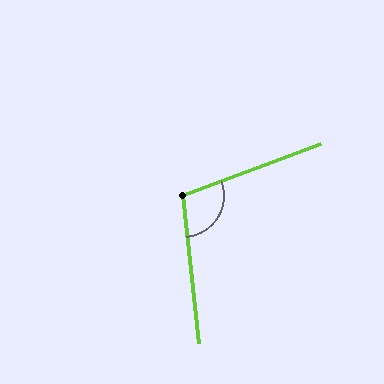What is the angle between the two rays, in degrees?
Approximately 104 degrees.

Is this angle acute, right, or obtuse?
It is obtuse.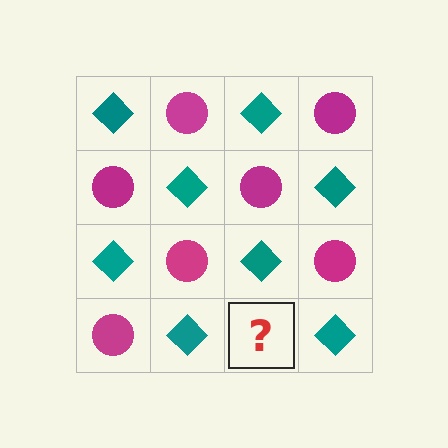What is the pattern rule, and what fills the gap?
The rule is that it alternates teal diamond and magenta circle in a checkerboard pattern. The gap should be filled with a magenta circle.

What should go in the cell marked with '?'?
The missing cell should contain a magenta circle.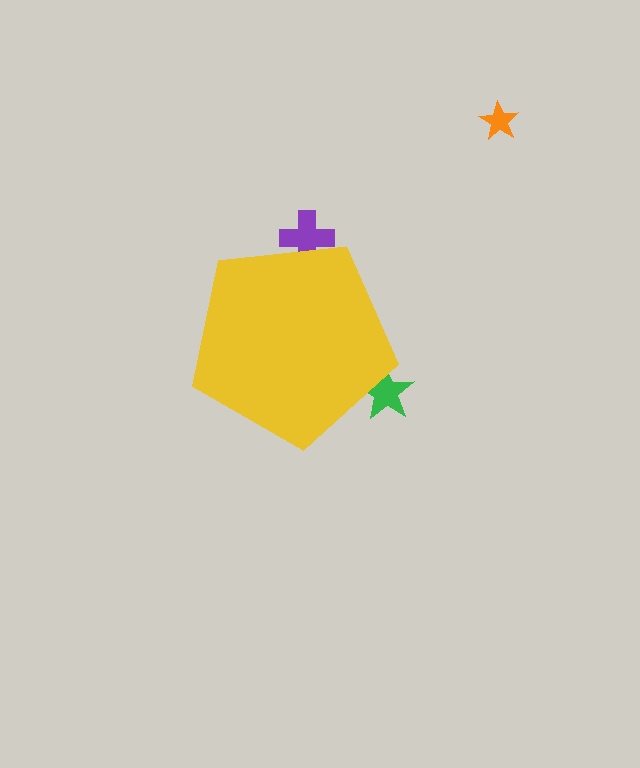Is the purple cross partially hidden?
Yes, the purple cross is partially hidden behind the yellow pentagon.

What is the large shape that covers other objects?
A yellow pentagon.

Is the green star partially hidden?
Yes, the green star is partially hidden behind the yellow pentagon.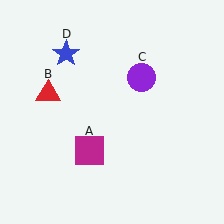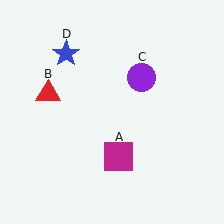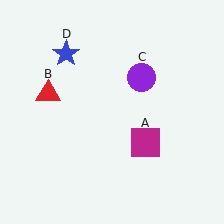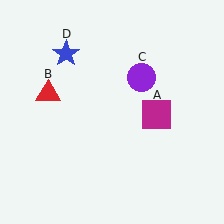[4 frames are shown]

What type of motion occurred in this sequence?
The magenta square (object A) rotated counterclockwise around the center of the scene.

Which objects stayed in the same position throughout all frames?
Red triangle (object B) and purple circle (object C) and blue star (object D) remained stationary.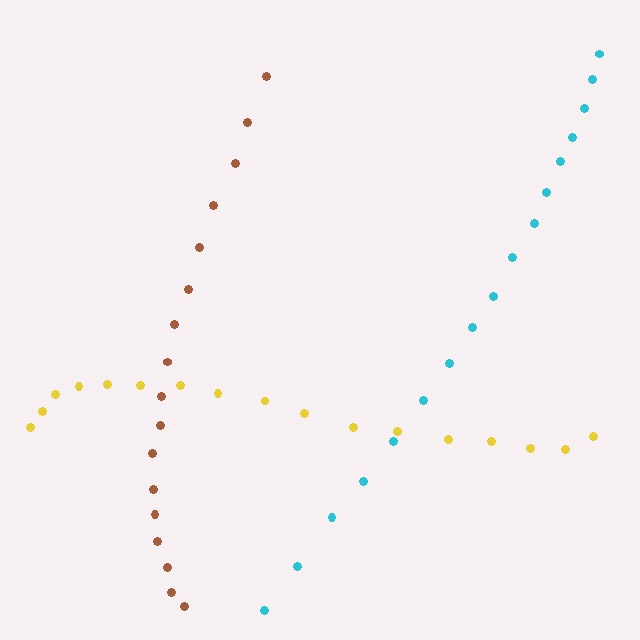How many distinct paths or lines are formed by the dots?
There are 3 distinct paths.